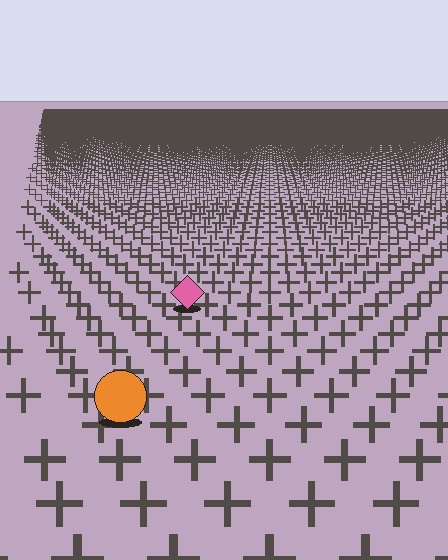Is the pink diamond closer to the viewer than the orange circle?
No. The orange circle is closer — you can tell from the texture gradient: the ground texture is coarser near it.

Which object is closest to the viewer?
The orange circle is closest. The texture marks near it are larger and more spread out.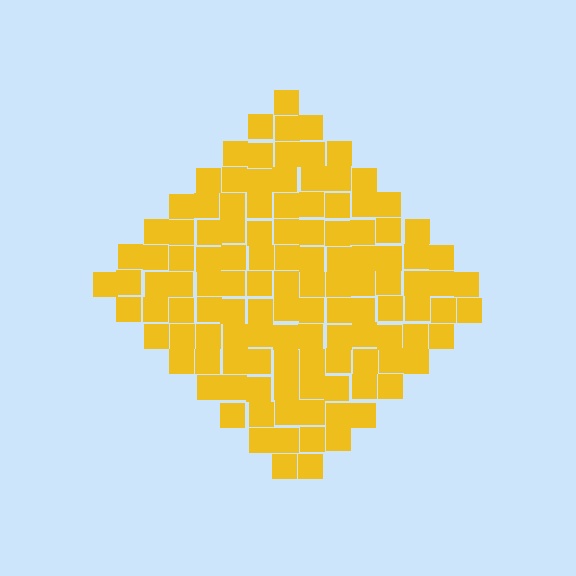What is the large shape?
The large shape is a diamond.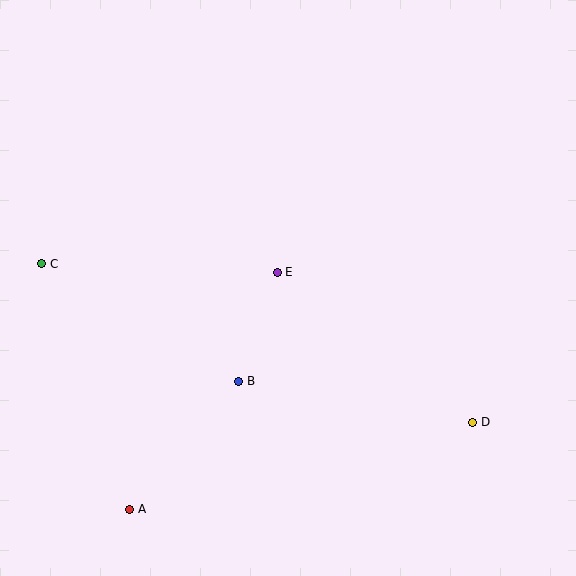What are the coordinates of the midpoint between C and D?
The midpoint between C and D is at (257, 343).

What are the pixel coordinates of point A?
Point A is at (130, 509).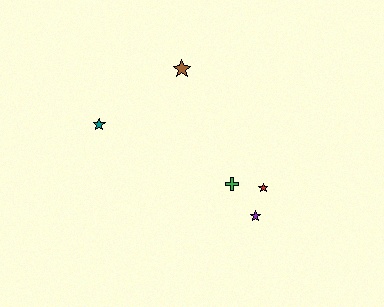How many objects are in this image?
There are 5 objects.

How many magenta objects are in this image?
There are no magenta objects.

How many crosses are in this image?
There is 1 cross.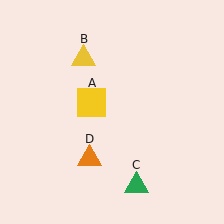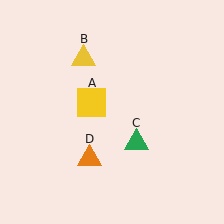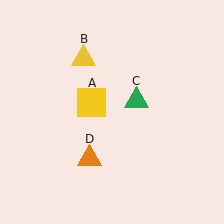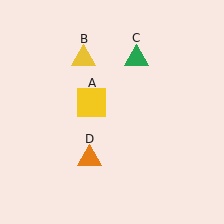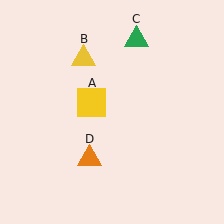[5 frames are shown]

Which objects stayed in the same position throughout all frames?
Yellow square (object A) and yellow triangle (object B) and orange triangle (object D) remained stationary.